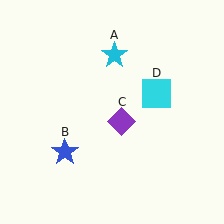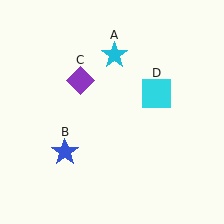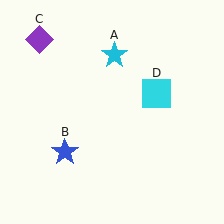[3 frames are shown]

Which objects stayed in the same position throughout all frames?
Cyan star (object A) and blue star (object B) and cyan square (object D) remained stationary.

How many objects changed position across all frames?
1 object changed position: purple diamond (object C).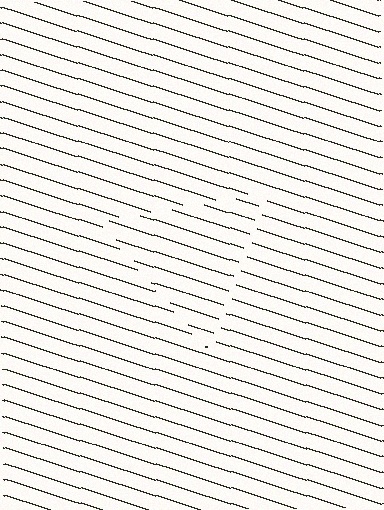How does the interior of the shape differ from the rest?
The interior of the shape contains the same grating, shifted by half a period — the contour is defined by the phase discontinuity where line-ends from the inner and outer gratings abut.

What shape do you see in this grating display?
An illusory triangle. The interior of the shape contains the same grating, shifted by half a period — the contour is defined by the phase discontinuity where line-ends from the inner and outer gratings abut.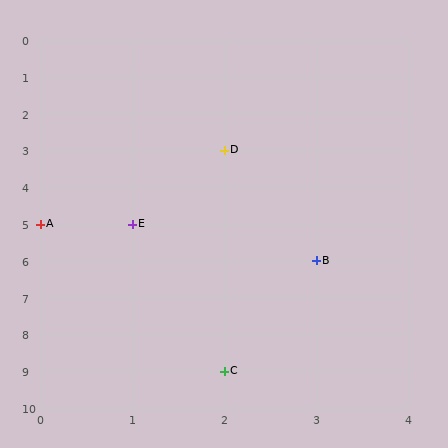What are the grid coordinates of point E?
Point E is at grid coordinates (1, 5).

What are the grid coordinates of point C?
Point C is at grid coordinates (2, 9).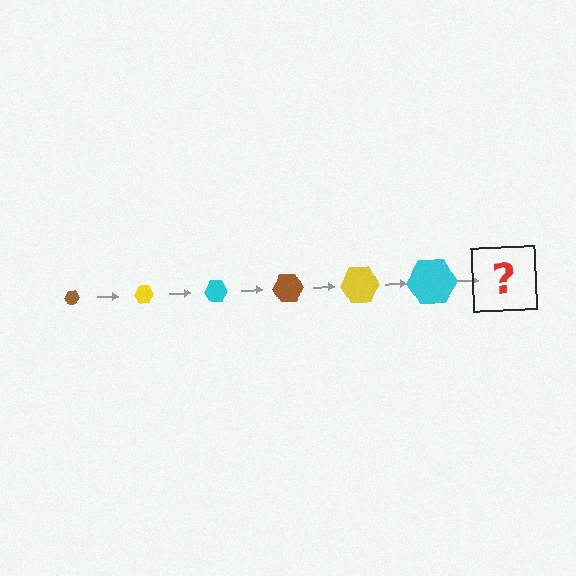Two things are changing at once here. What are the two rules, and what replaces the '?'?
The two rules are that the hexagon grows larger each step and the color cycles through brown, yellow, and cyan. The '?' should be a brown hexagon, larger than the previous one.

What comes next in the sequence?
The next element should be a brown hexagon, larger than the previous one.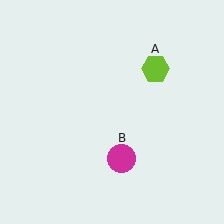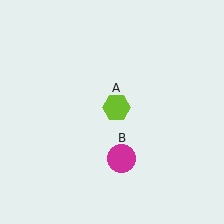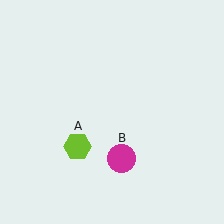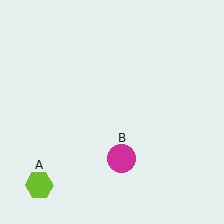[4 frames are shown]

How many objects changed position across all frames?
1 object changed position: lime hexagon (object A).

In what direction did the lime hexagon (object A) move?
The lime hexagon (object A) moved down and to the left.